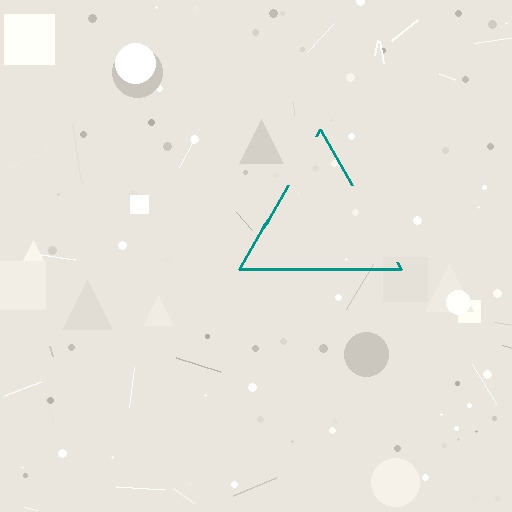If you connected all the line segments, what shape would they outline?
They would outline a triangle.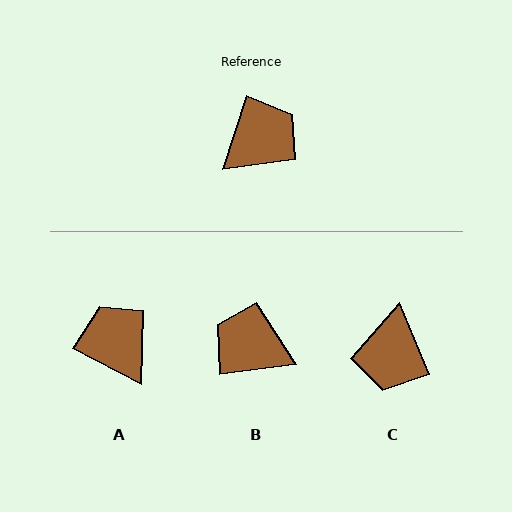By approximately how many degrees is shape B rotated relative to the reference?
Approximately 115 degrees counter-clockwise.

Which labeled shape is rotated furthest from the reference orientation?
C, about 139 degrees away.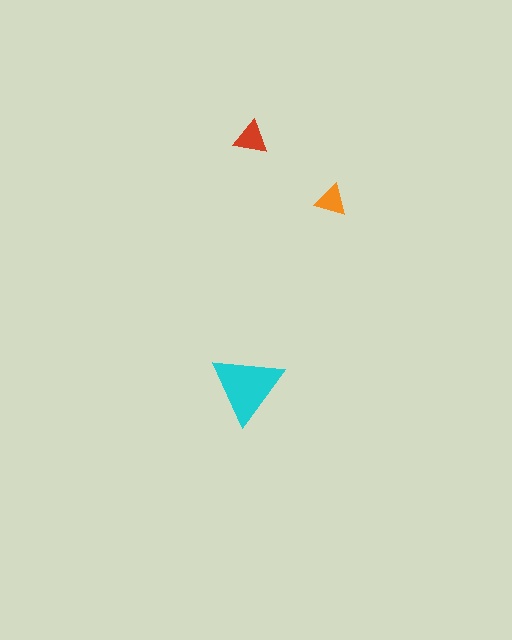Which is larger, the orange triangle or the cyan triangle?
The cyan one.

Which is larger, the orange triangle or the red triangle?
The red one.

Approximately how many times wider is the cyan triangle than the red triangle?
About 2 times wider.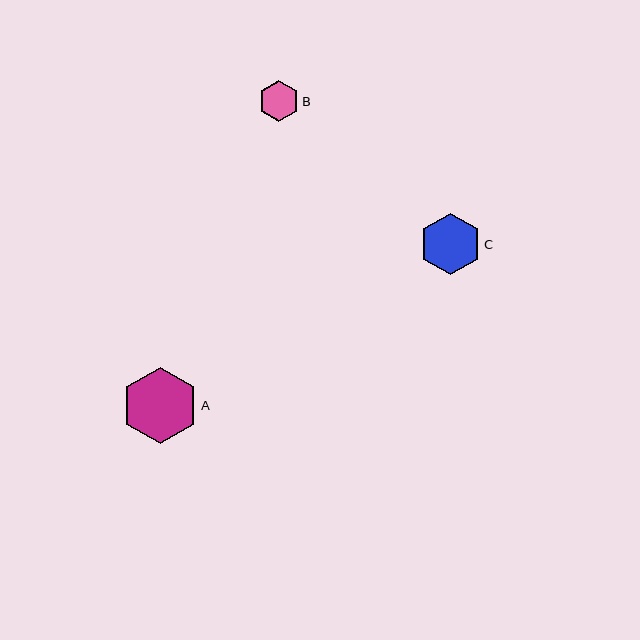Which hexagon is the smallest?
Hexagon B is the smallest with a size of approximately 41 pixels.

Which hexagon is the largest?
Hexagon A is the largest with a size of approximately 76 pixels.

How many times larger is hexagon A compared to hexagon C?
Hexagon A is approximately 1.2 times the size of hexagon C.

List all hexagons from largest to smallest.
From largest to smallest: A, C, B.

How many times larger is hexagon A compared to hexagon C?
Hexagon A is approximately 1.2 times the size of hexagon C.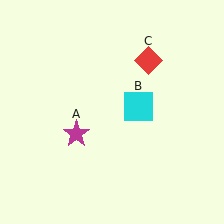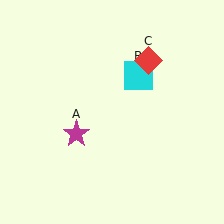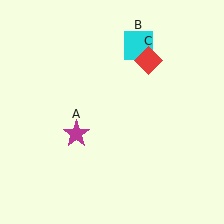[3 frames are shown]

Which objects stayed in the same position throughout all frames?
Magenta star (object A) and red diamond (object C) remained stationary.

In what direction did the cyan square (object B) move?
The cyan square (object B) moved up.